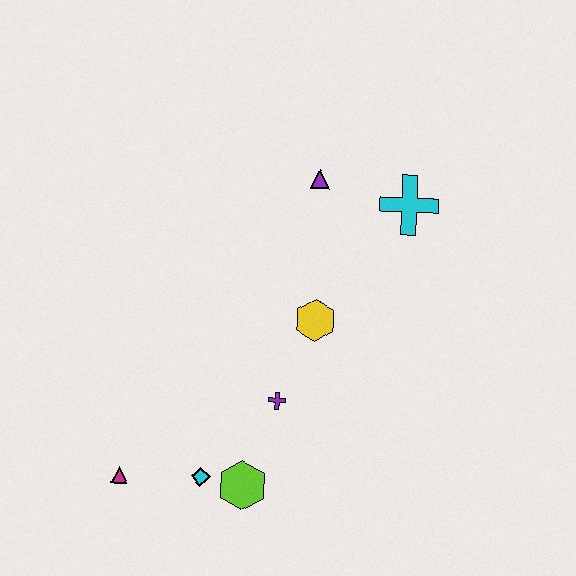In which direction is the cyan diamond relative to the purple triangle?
The cyan diamond is below the purple triangle.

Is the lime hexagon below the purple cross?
Yes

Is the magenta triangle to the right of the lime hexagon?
No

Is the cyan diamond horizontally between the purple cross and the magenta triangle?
Yes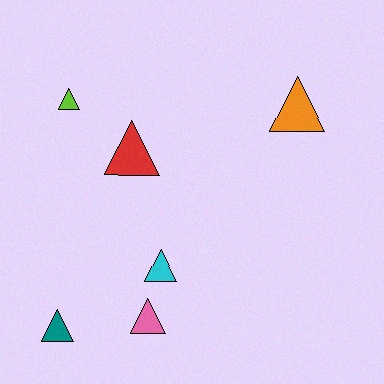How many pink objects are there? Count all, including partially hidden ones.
There is 1 pink object.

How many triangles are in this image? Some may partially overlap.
There are 6 triangles.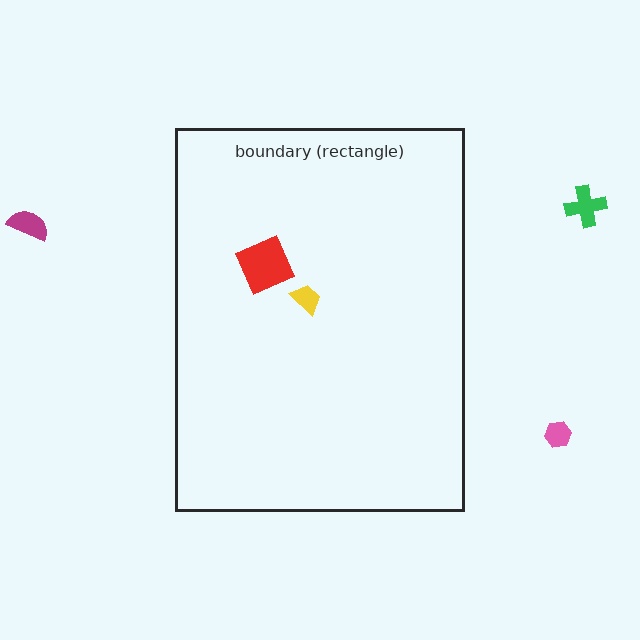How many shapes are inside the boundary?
2 inside, 3 outside.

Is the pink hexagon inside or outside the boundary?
Outside.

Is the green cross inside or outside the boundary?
Outside.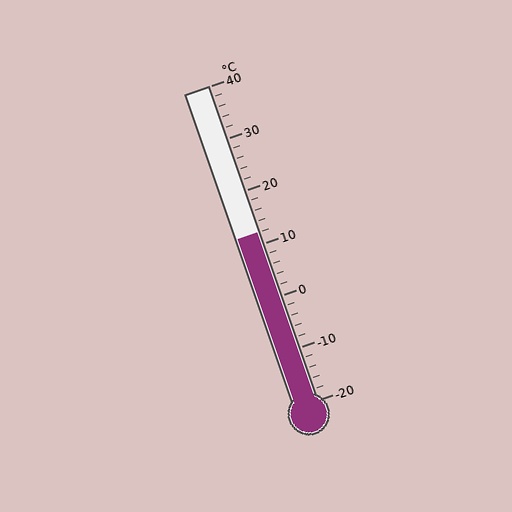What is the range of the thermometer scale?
The thermometer scale ranges from -20°C to 40°C.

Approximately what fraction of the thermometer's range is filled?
The thermometer is filled to approximately 55% of its range.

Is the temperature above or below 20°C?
The temperature is below 20°C.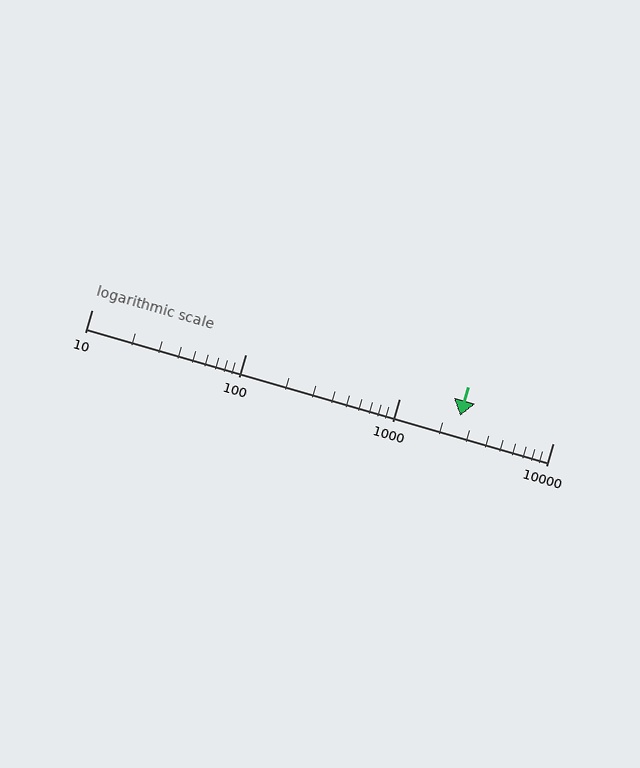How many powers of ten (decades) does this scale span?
The scale spans 3 decades, from 10 to 10000.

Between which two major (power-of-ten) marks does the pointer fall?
The pointer is between 1000 and 10000.